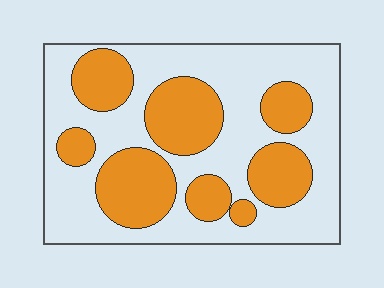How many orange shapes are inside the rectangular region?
8.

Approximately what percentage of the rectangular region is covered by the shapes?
Approximately 40%.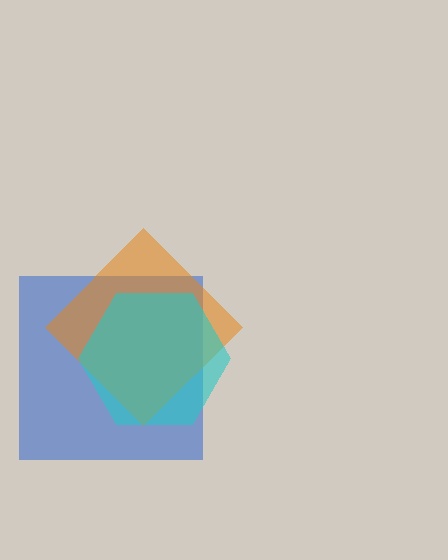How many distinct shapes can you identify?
There are 3 distinct shapes: a blue square, an orange diamond, a cyan hexagon.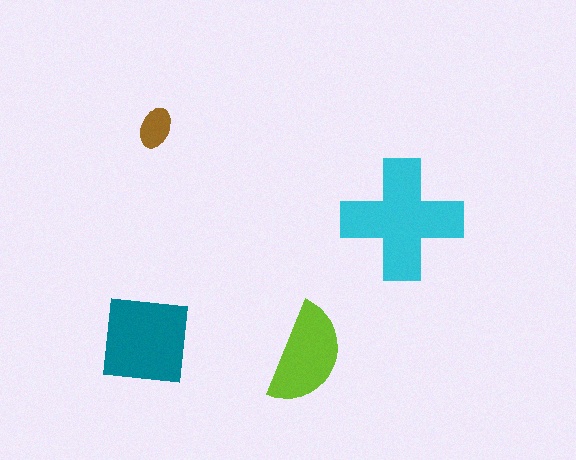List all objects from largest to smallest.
The cyan cross, the teal square, the lime semicircle, the brown ellipse.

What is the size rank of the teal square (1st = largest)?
2nd.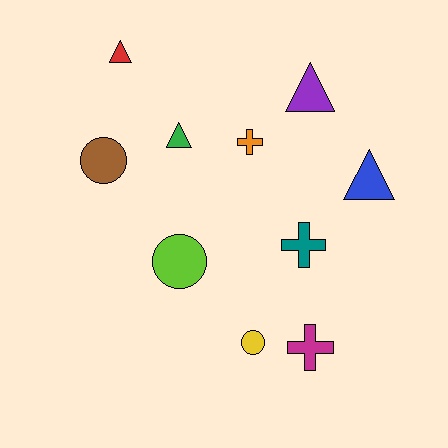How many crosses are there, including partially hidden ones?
There are 3 crosses.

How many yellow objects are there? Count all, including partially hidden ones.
There is 1 yellow object.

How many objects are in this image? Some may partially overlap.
There are 10 objects.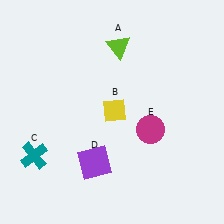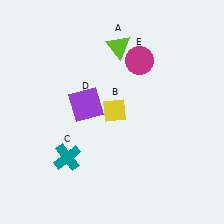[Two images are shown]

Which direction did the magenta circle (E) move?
The magenta circle (E) moved up.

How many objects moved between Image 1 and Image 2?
3 objects moved between the two images.